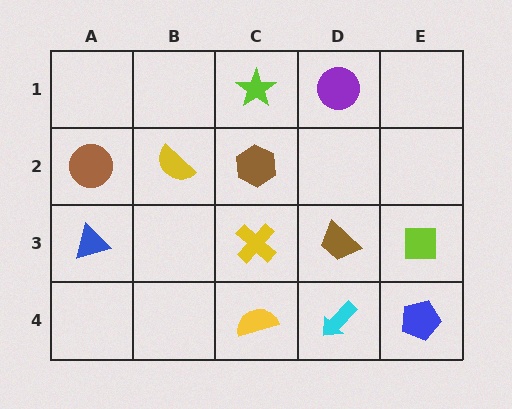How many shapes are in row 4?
3 shapes.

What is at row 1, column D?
A purple circle.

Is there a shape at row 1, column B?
No, that cell is empty.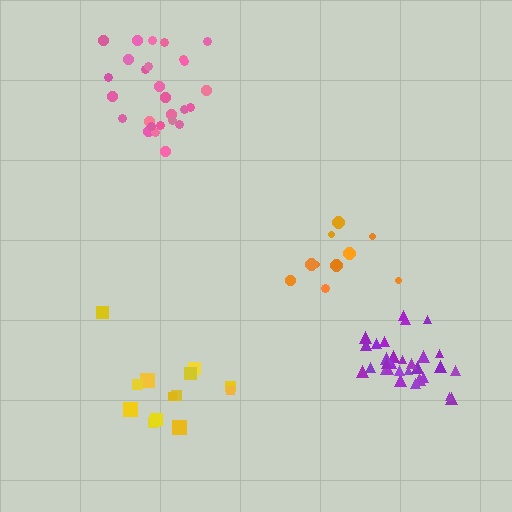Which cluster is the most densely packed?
Purple.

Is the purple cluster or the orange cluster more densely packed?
Purple.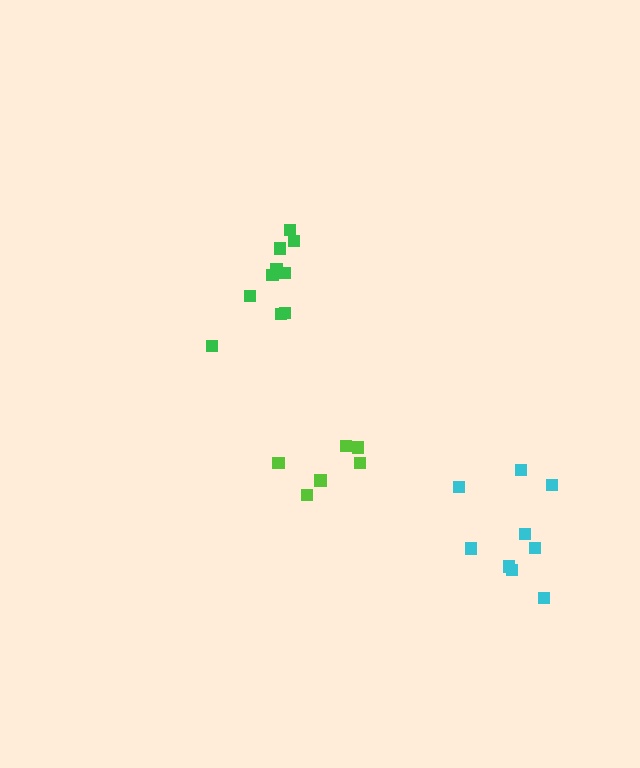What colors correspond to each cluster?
The clusters are colored: green, lime, cyan.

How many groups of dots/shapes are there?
There are 3 groups.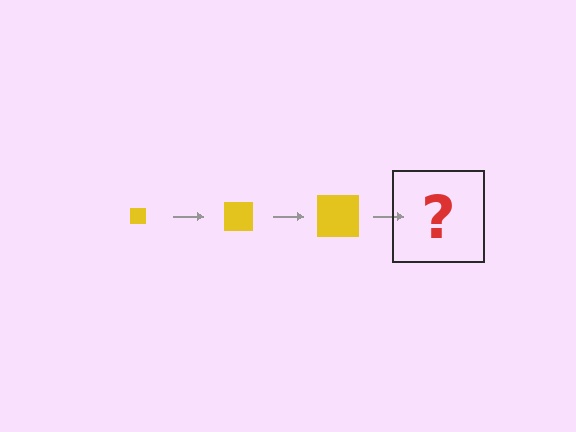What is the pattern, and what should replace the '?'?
The pattern is that the square gets progressively larger each step. The '?' should be a yellow square, larger than the previous one.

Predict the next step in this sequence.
The next step is a yellow square, larger than the previous one.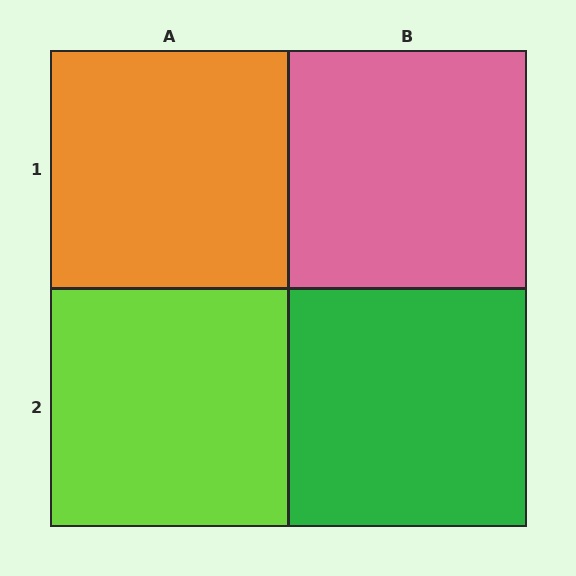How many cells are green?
1 cell is green.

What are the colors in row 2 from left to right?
Lime, green.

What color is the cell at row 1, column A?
Orange.